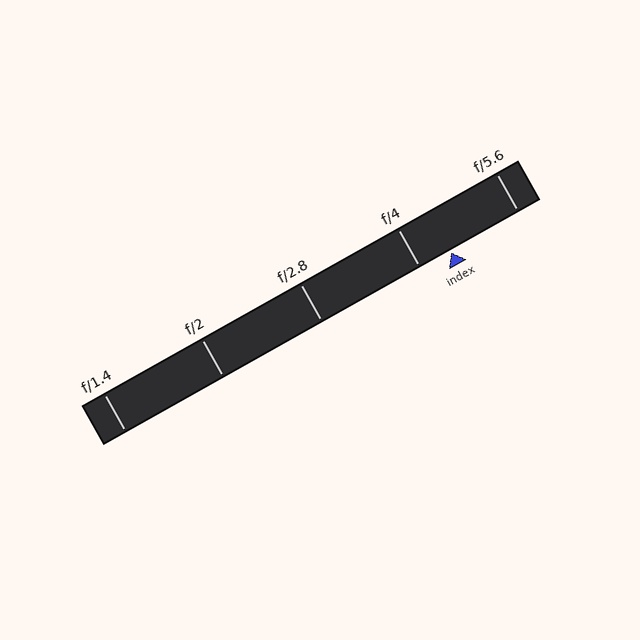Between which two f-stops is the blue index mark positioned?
The index mark is between f/4 and f/5.6.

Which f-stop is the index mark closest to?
The index mark is closest to f/4.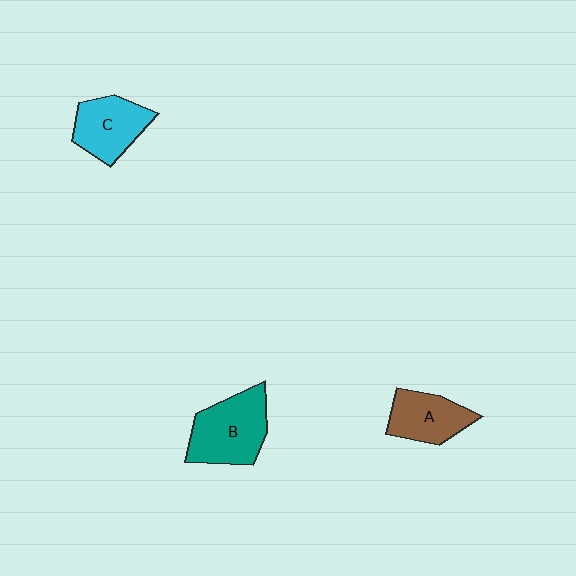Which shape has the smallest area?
Shape A (brown).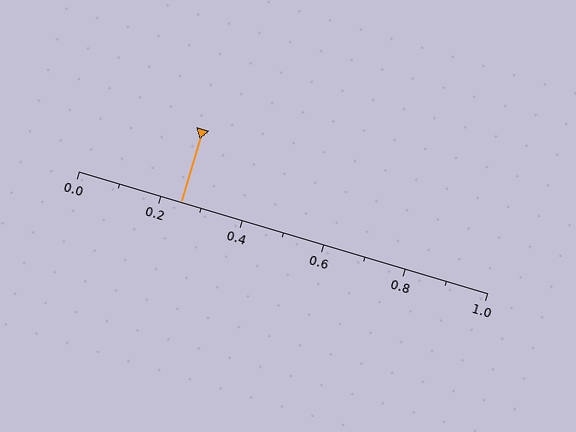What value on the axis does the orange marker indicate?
The marker indicates approximately 0.25.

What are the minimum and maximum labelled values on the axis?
The axis runs from 0.0 to 1.0.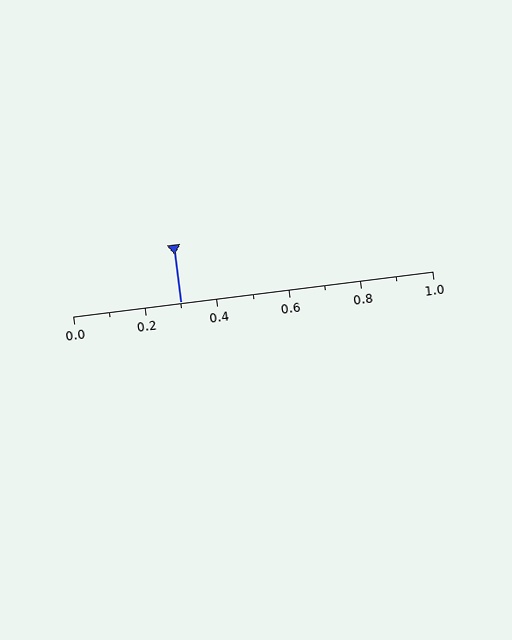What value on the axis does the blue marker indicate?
The marker indicates approximately 0.3.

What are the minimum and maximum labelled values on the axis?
The axis runs from 0.0 to 1.0.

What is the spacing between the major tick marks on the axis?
The major ticks are spaced 0.2 apart.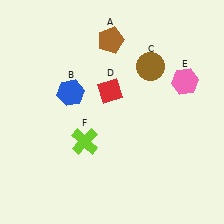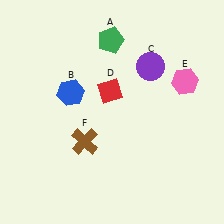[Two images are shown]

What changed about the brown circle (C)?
In Image 1, C is brown. In Image 2, it changed to purple.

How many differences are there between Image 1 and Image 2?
There are 3 differences between the two images.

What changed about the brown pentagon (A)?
In Image 1, A is brown. In Image 2, it changed to green.